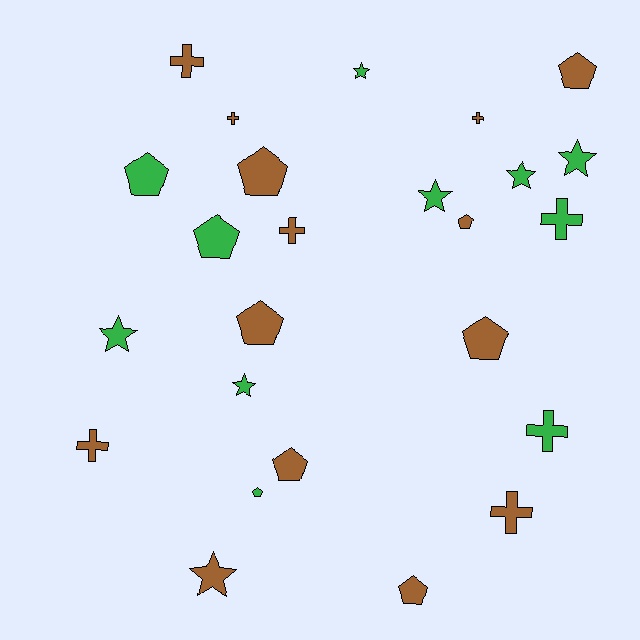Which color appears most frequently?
Brown, with 14 objects.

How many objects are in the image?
There are 25 objects.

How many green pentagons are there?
There are 3 green pentagons.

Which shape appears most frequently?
Pentagon, with 10 objects.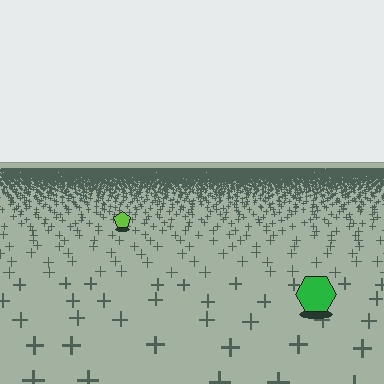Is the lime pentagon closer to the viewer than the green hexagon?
No. The green hexagon is closer — you can tell from the texture gradient: the ground texture is coarser near it.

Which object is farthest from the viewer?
The lime pentagon is farthest from the viewer. It appears smaller and the ground texture around it is denser.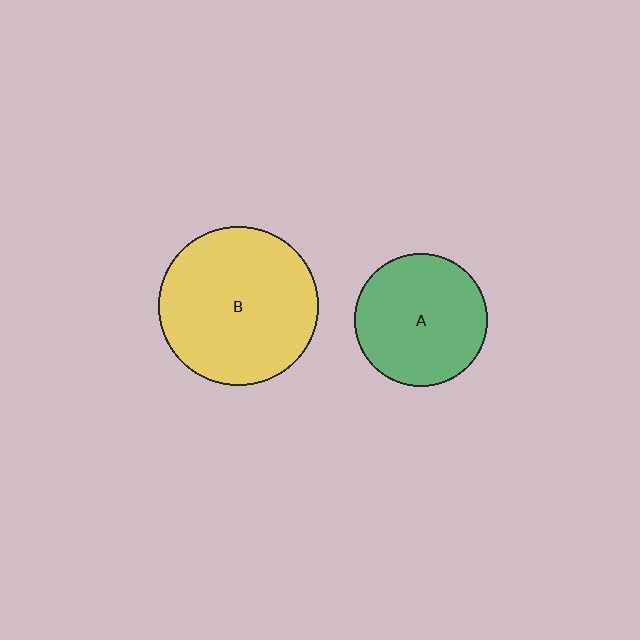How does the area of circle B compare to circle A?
Approximately 1.4 times.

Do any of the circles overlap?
No, none of the circles overlap.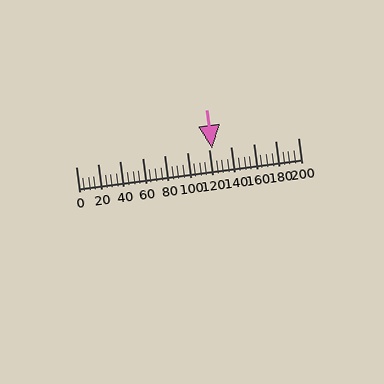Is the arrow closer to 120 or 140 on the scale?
The arrow is closer to 120.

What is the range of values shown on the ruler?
The ruler shows values from 0 to 200.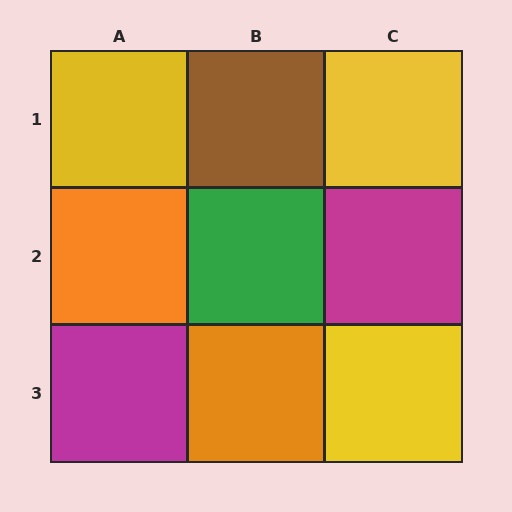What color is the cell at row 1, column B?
Brown.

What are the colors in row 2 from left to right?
Orange, green, magenta.